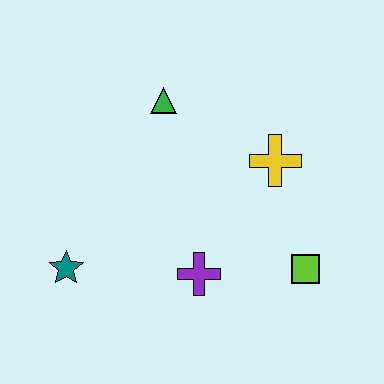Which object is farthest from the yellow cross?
The teal star is farthest from the yellow cross.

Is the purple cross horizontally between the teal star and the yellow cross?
Yes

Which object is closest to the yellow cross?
The lime square is closest to the yellow cross.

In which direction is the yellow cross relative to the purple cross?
The yellow cross is above the purple cross.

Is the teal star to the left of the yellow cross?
Yes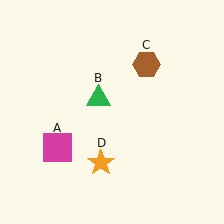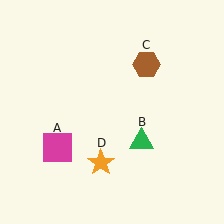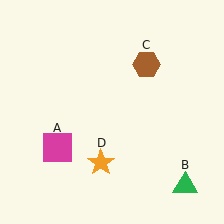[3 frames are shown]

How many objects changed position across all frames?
1 object changed position: green triangle (object B).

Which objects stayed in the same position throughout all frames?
Magenta square (object A) and brown hexagon (object C) and orange star (object D) remained stationary.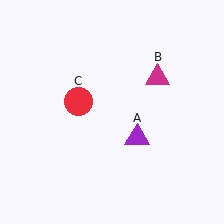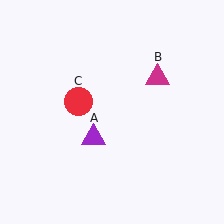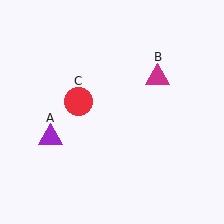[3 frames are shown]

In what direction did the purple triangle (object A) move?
The purple triangle (object A) moved left.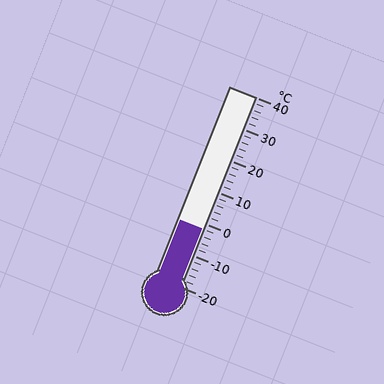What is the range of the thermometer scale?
The thermometer scale ranges from -20°C to 40°C.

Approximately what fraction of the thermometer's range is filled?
The thermometer is filled to approximately 30% of its range.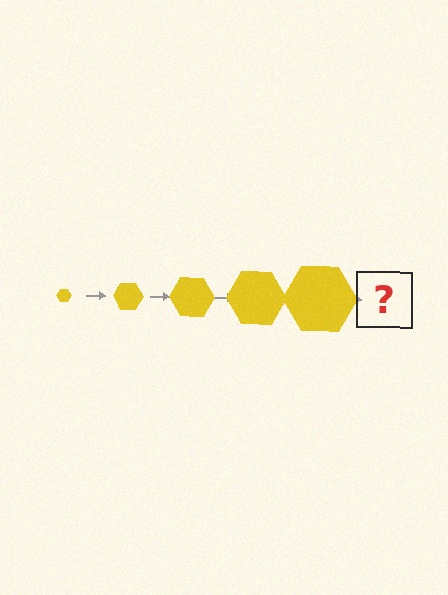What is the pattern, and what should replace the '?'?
The pattern is that the hexagon gets progressively larger each step. The '?' should be a yellow hexagon, larger than the previous one.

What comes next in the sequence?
The next element should be a yellow hexagon, larger than the previous one.